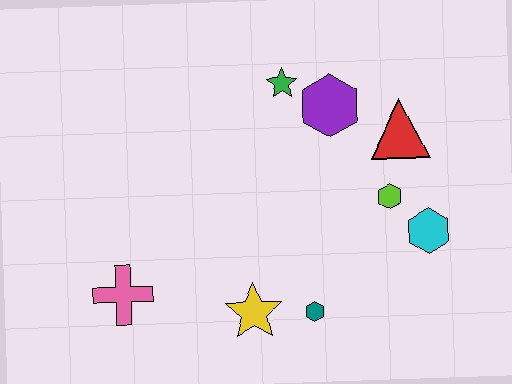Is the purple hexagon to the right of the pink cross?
Yes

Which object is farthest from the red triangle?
The pink cross is farthest from the red triangle.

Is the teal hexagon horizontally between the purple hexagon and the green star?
Yes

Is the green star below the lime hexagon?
No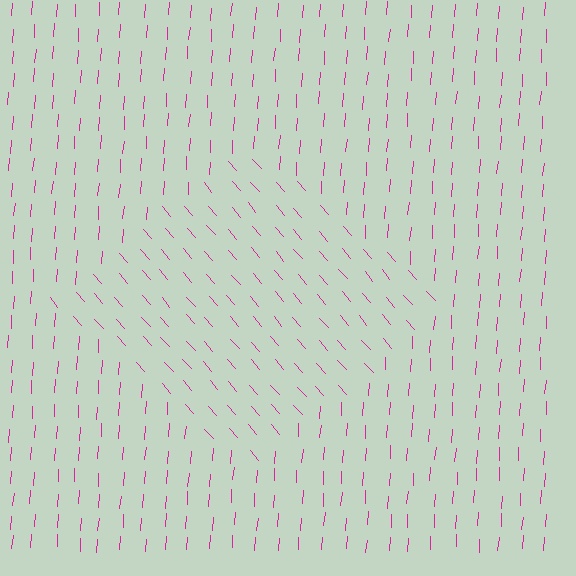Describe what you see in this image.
The image is filled with small magenta line segments. A diamond region in the image has lines oriented differently from the surrounding lines, creating a visible texture boundary.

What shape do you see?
I see a diamond.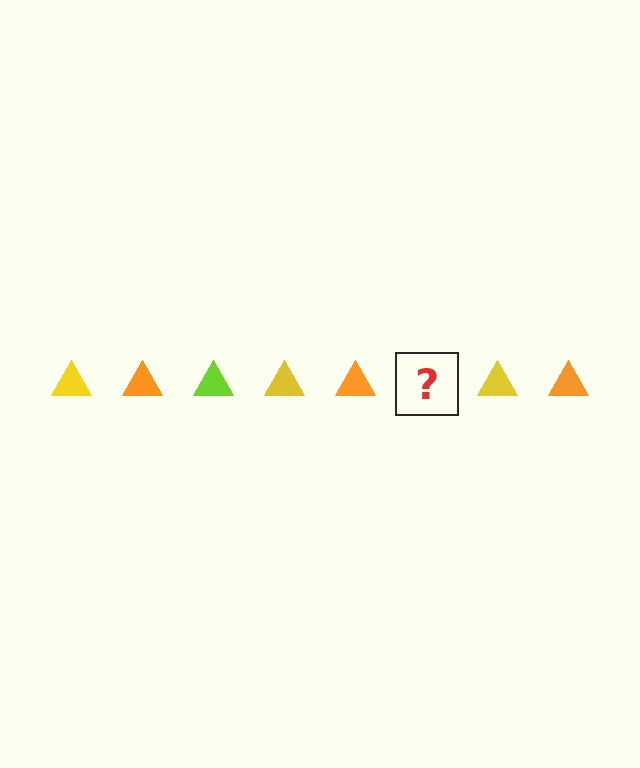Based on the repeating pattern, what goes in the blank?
The blank should be a lime triangle.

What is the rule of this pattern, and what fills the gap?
The rule is that the pattern cycles through yellow, orange, lime triangles. The gap should be filled with a lime triangle.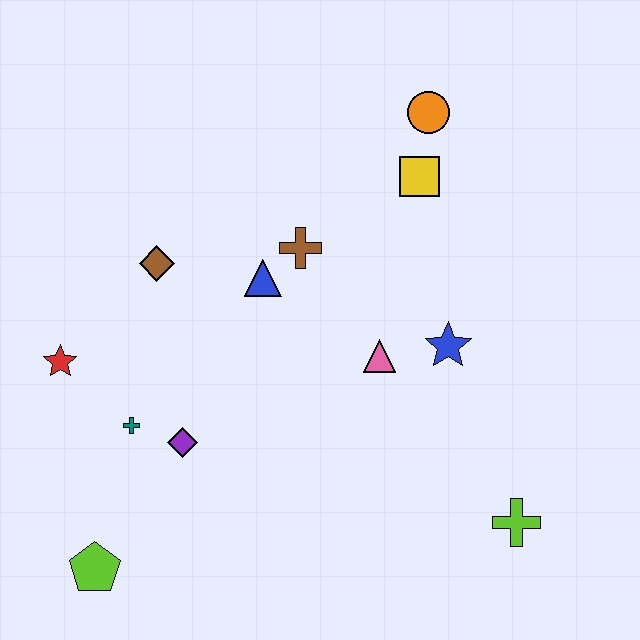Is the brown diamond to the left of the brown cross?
Yes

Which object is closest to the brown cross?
The blue triangle is closest to the brown cross.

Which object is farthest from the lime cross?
The red star is farthest from the lime cross.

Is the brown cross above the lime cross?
Yes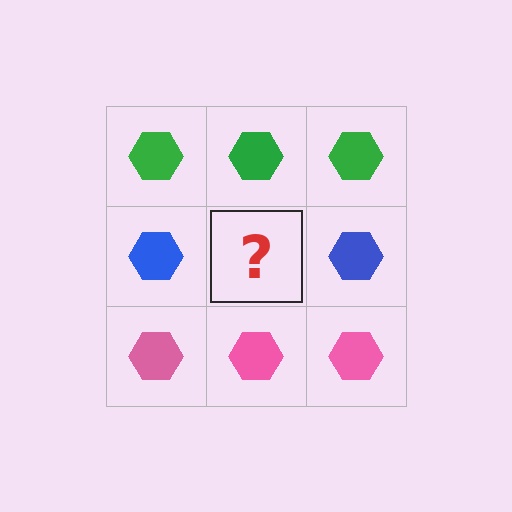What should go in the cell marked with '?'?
The missing cell should contain a blue hexagon.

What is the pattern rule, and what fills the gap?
The rule is that each row has a consistent color. The gap should be filled with a blue hexagon.